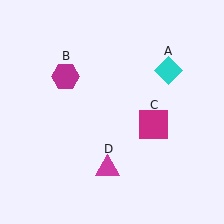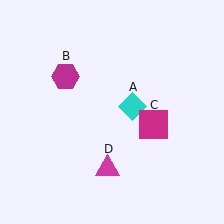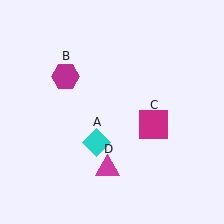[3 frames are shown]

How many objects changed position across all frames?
1 object changed position: cyan diamond (object A).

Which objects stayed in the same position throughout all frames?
Magenta hexagon (object B) and magenta square (object C) and magenta triangle (object D) remained stationary.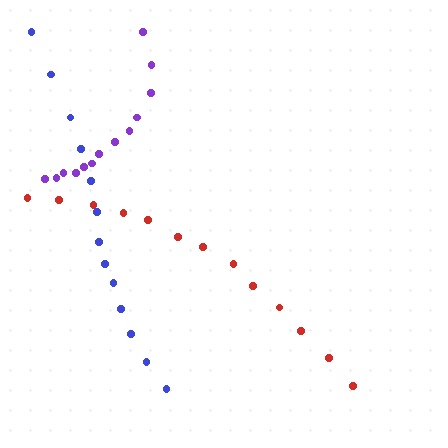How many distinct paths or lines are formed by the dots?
There are 3 distinct paths.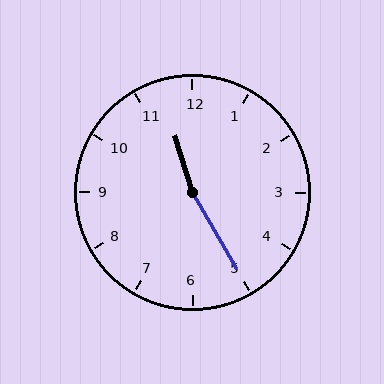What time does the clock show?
11:25.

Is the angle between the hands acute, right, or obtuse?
It is obtuse.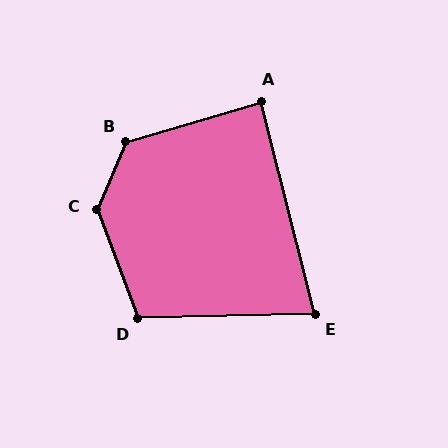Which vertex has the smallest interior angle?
E, at approximately 77 degrees.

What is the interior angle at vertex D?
Approximately 109 degrees (obtuse).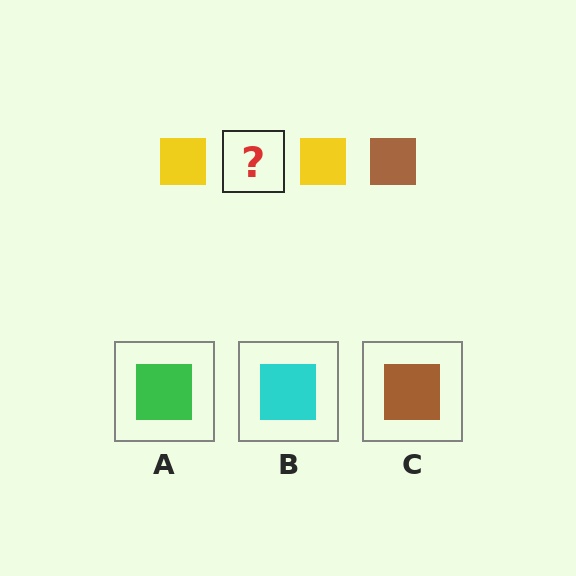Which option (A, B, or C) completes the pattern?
C.